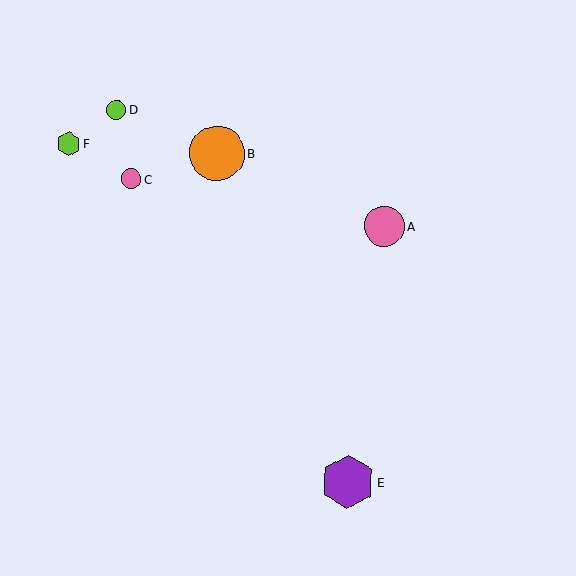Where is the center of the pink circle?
The center of the pink circle is at (131, 179).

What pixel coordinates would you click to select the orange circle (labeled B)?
Click at (217, 153) to select the orange circle B.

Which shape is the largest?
The orange circle (labeled B) is the largest.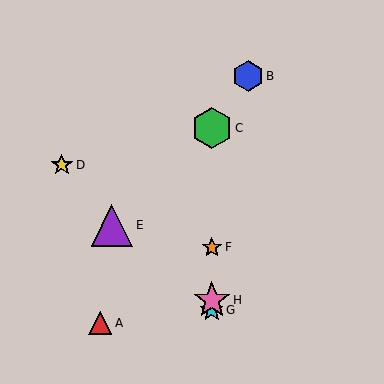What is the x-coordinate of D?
Object D is at x≈62.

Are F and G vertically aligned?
Yes, both are at x≈212.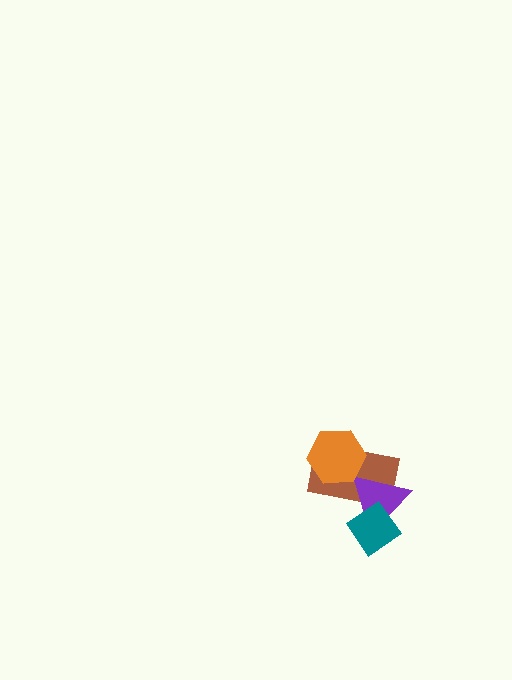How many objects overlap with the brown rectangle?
3 objects overlap with the brown rectangle.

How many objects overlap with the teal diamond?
2 objects overlap with the teal diamond.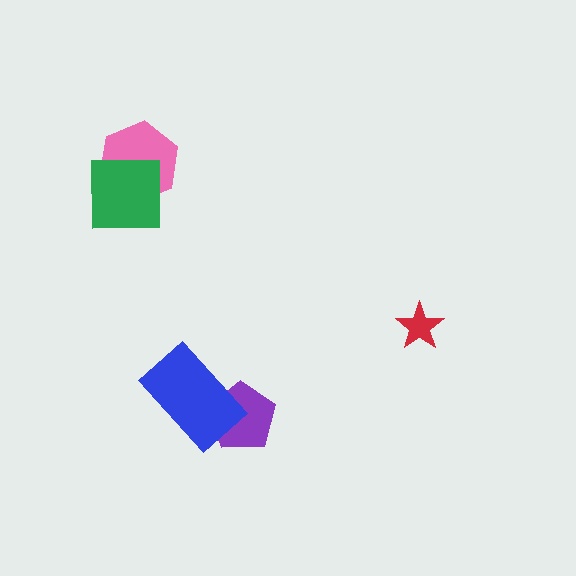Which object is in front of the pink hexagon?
The green square is in front of the pink hexagon.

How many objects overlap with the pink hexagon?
1 object overlaps with the pink hexagon.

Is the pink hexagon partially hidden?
Yes, it is partially covered by another shape.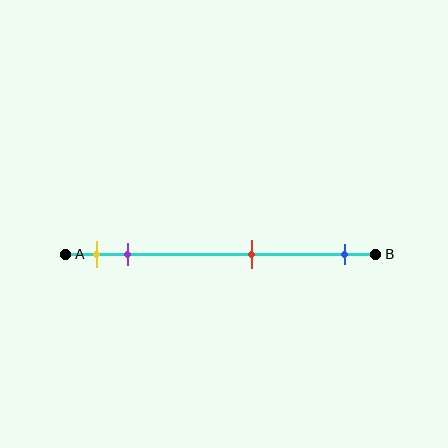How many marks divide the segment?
There are 4 marks dividing the segment.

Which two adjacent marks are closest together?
The yellow and purple marks are the closest adjacent pair.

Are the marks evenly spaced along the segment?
No, the marks are not evenly spaced.